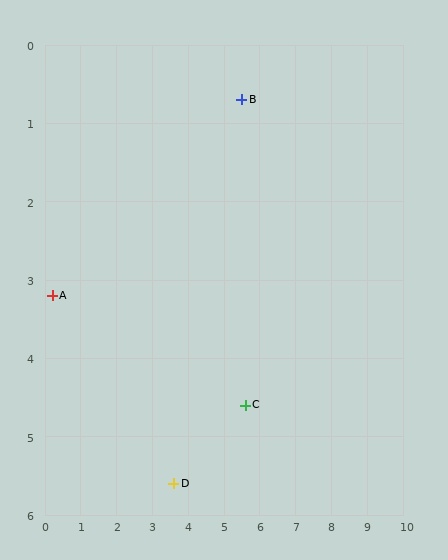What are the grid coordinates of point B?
Point B is at approximately (5.5, 0.7).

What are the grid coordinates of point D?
Point D is at approximately (3.6, 5.6).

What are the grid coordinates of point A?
Point A is at approximately (0.2, 3.2).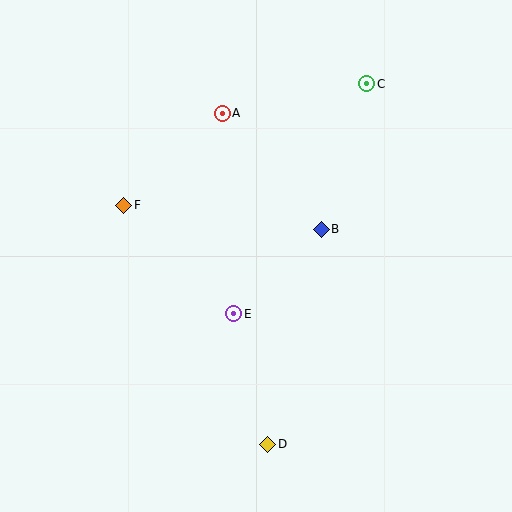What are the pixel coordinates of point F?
Point F is at (124, 205).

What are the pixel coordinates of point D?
Point D is at (268, 444).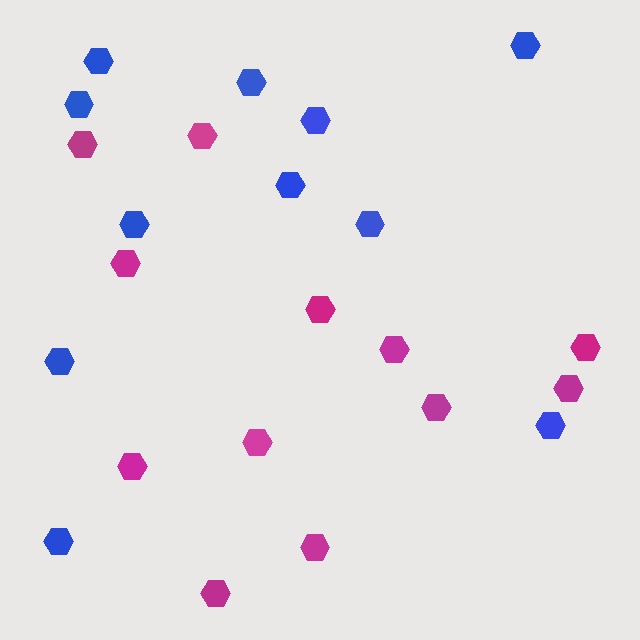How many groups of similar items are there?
There are 2 groups: one group of blue hexagons (11) and one group of magenta hexagons (12).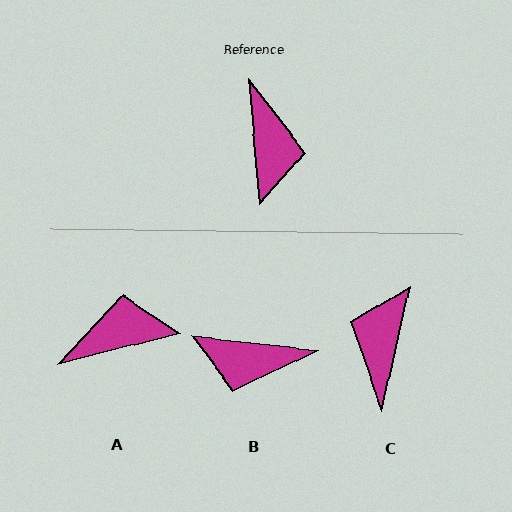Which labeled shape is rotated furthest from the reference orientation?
C, about 162 degrees away.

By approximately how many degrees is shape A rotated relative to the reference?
Approximately 99 degrees counter-clockwise.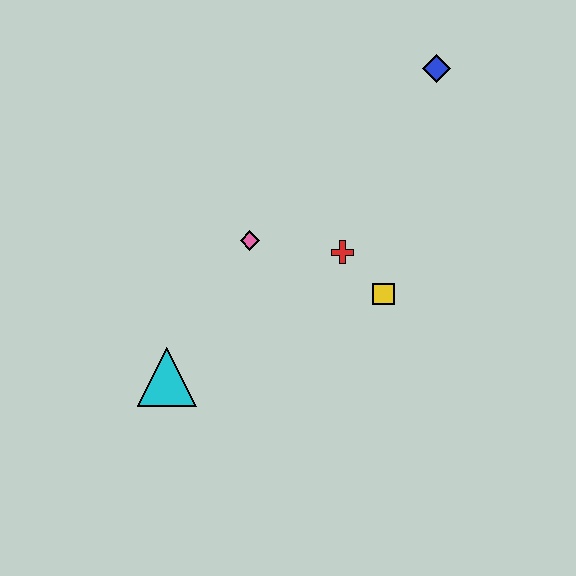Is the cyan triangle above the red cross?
No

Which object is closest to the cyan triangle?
The pink diamond is closest to the cyan triangle.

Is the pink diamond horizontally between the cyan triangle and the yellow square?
Yes